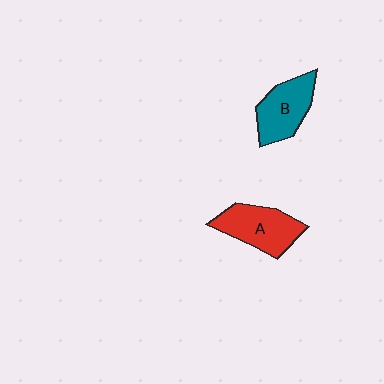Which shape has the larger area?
Shape A (red).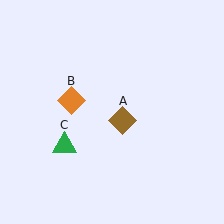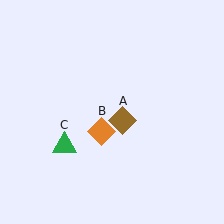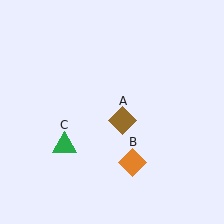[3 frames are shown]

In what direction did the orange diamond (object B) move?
The orange diamond (object B) moved down and to the right.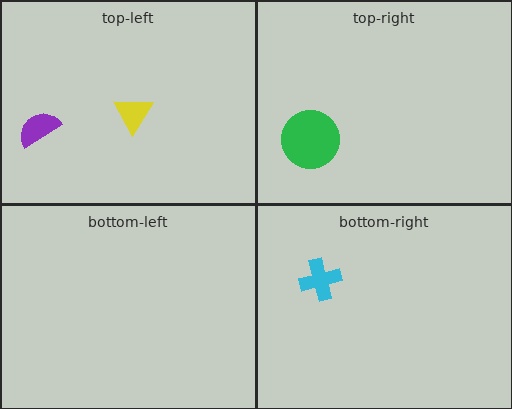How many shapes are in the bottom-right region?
1.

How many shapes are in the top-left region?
2.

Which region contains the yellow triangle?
The top-left region.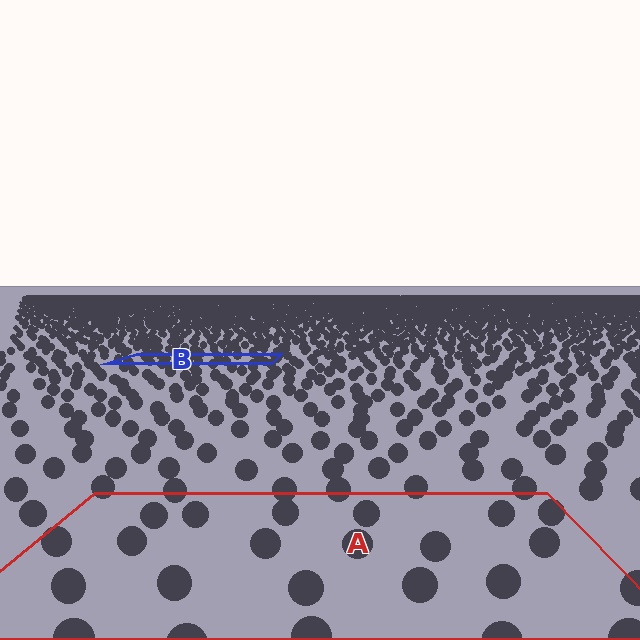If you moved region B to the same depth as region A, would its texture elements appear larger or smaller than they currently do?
They would appear larger. At a closer depth, the same texture elements are projected at a bigger on-screen size.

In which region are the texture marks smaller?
The texture marks are smaller in region B, because it is farther away.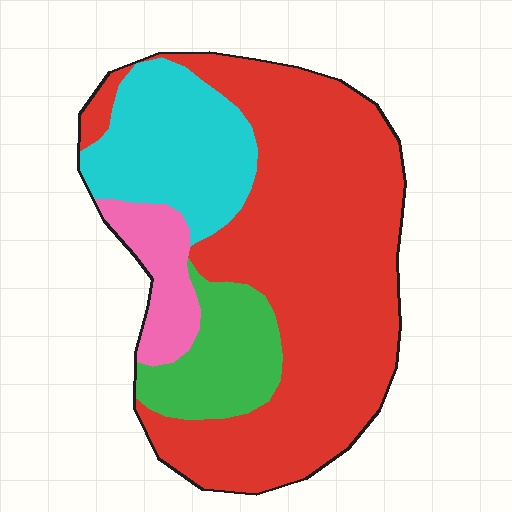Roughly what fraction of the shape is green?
Green covers 12% of the shape.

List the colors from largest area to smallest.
From largest to smallest: red, cyan, green, pink.